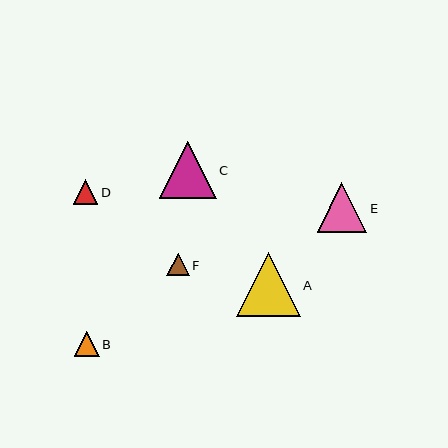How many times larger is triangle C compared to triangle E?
Triangle C is approximately 1.1 times the size of triangle E.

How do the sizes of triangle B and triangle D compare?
Triangle B and triangle D are approximately the same size.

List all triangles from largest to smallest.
From largest to smallest: A, C, E, B, D, F.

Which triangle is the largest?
Triangle A is the largest with a size of approximately 64 pixels.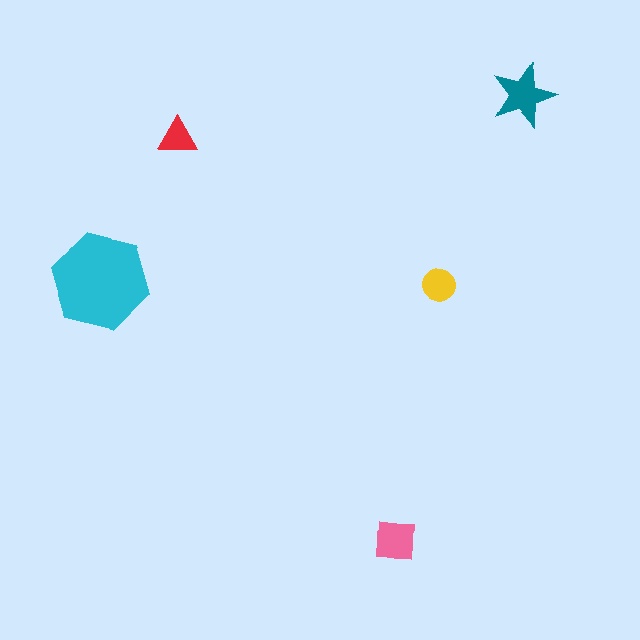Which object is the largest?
The cyan hexagon.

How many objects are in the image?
There are 5 objects in the image.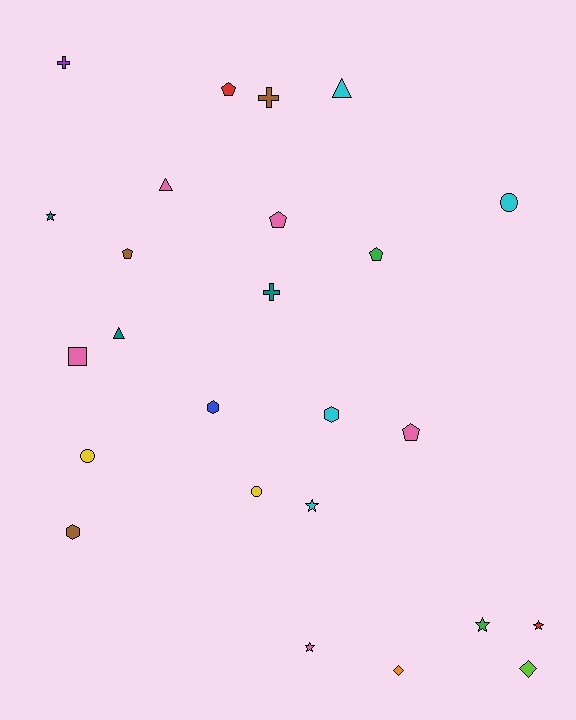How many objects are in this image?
There are 25 objects.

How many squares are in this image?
There is 1 square.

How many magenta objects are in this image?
There are no magenta objects.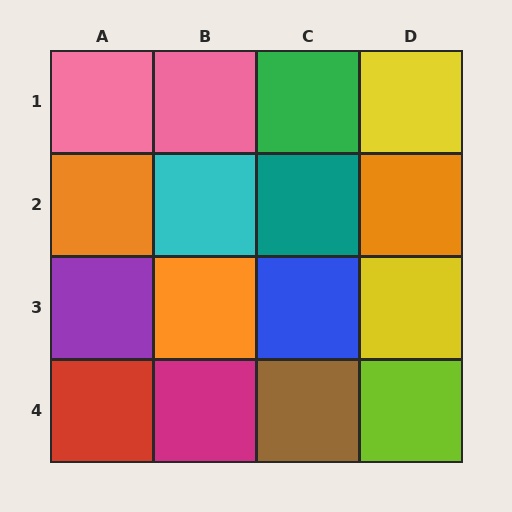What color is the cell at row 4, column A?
Red.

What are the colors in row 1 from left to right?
Pink, pink, green, yellow.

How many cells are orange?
3 cells are orange.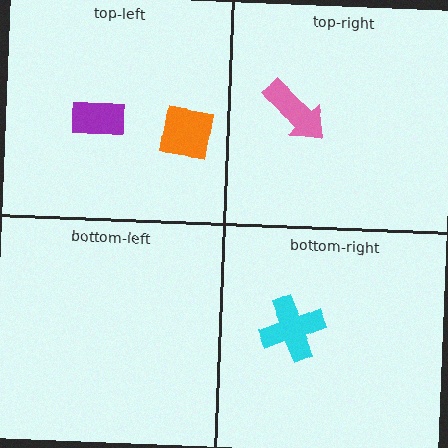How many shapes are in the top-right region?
1.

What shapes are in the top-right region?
The pink arrow.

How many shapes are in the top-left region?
2.